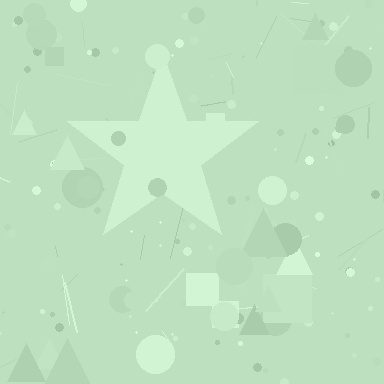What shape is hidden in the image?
A star is hidden in the image.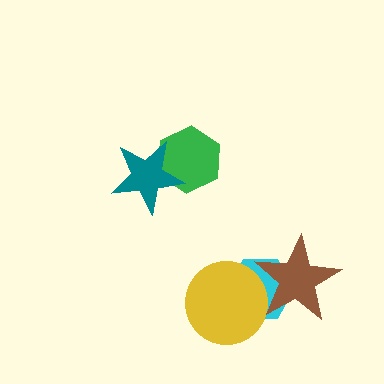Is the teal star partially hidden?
No, no other shape covers it.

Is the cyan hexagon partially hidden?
Yes, it is partially covered by another shape.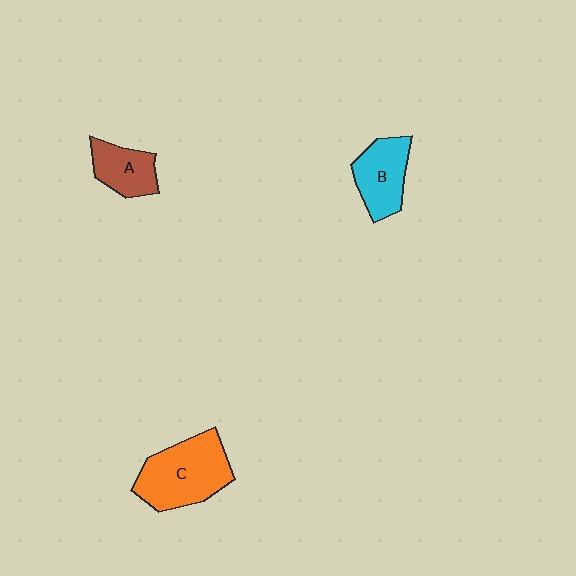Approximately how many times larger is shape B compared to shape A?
Approximately 1.3 times.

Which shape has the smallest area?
Shape A (brown).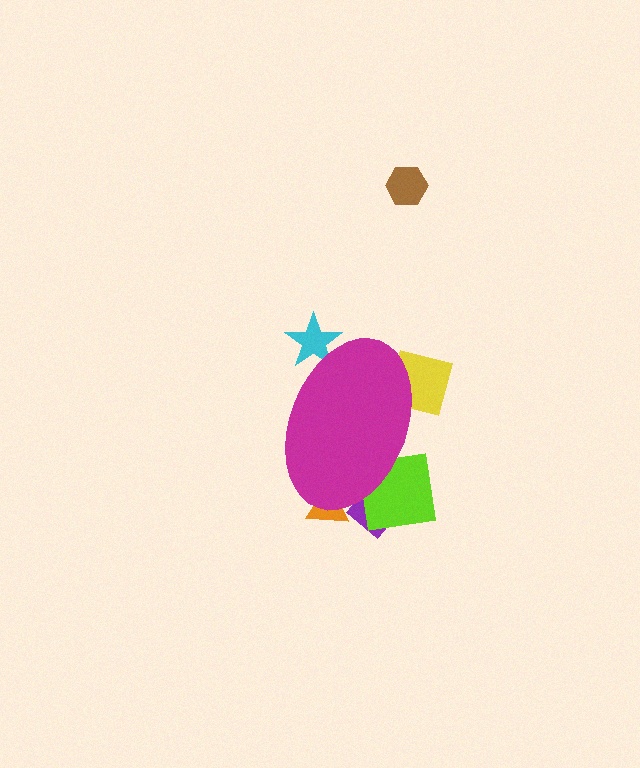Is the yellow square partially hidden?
Yes, the yellow square is partially hidden behind the magenta ellipse.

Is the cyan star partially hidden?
Yes, the cyan star is partially hidden behind the magenta ellipse.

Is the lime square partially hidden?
Yes, the lime square is partially hidden behind the magenta ellipse.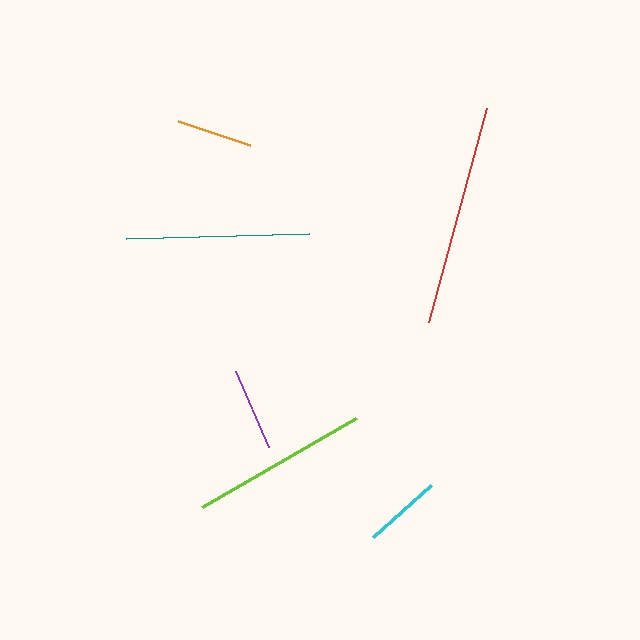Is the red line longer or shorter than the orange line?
The red line is longer than the orange line.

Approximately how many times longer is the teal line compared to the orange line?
The teal line is approximately 2.4 times the length of the orange line.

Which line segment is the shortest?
The orange line is the shortest at approximately 76 pixels.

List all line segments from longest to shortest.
From longest to shortest: red, teal, lime, purple, cyan, orange.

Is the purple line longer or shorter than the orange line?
The purple line is longer than the orange line.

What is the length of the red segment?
The red segment is approximately 222 pixels long.